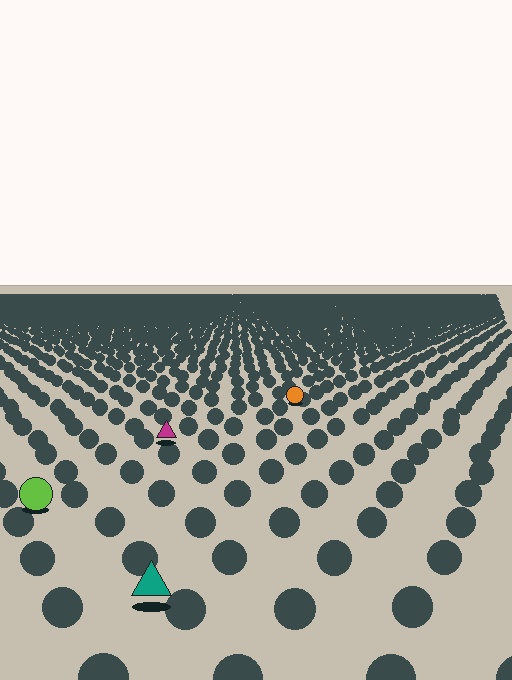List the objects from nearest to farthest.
From nearest to farthest: the teal triangle, the lime circle, the magenta triangle, the orange circle.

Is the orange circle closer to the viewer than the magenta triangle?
No. The magenta triangle is closer — you can tell from the texture gradient: the ground texture is coarser near it.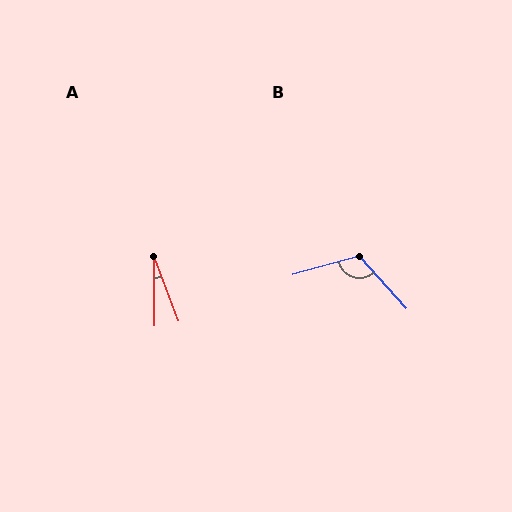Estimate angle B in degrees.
Approximately 116 degrees.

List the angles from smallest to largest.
A (20°), B (116°).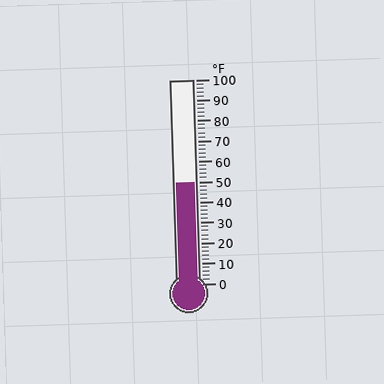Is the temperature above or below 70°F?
The temperature is below 70°F.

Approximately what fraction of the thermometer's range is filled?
The thermometer is filled to approximately 50% of its range.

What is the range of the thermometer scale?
The thermometer scale ranges from 0°F to 100°F.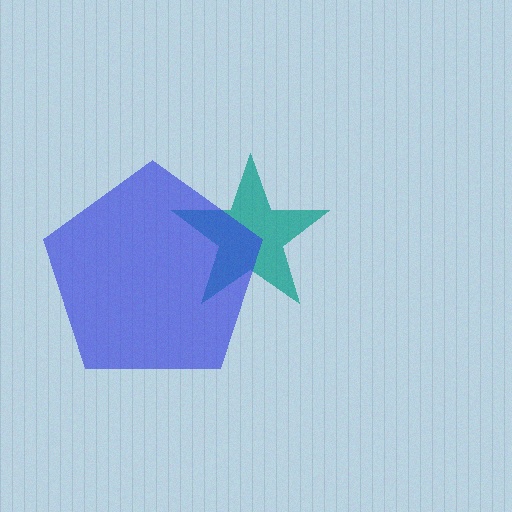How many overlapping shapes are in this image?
There are 2 overlapping shapes in the image.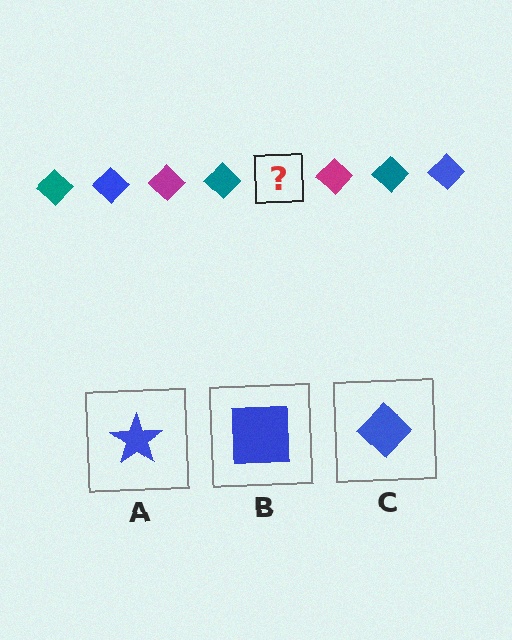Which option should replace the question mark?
Option C.